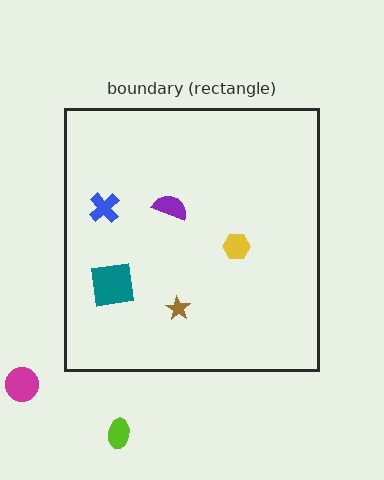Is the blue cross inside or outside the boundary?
Inside.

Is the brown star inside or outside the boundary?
Inside.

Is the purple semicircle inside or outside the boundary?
Inside.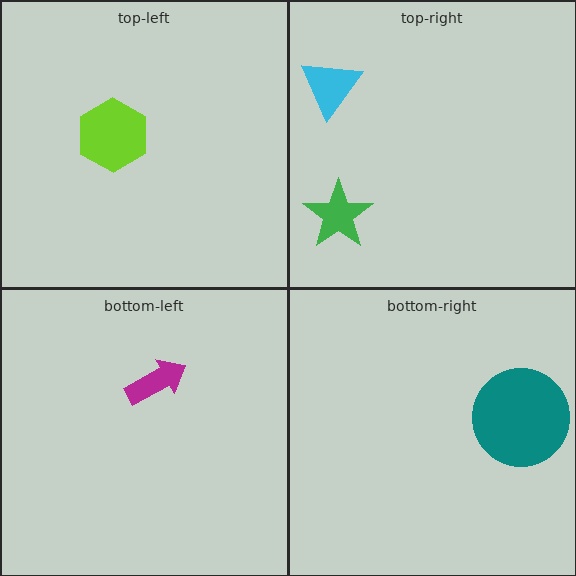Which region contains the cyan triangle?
The top-right region.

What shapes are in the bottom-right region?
The teal circle.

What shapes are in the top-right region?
The green star, the cyan triangle.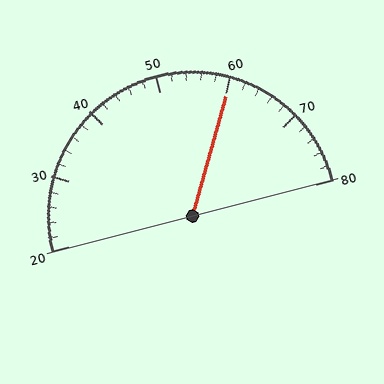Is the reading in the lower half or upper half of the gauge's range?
The reading is in the upper half of the range (20 to 80).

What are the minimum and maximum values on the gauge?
The gauge ranges from 20 to 80.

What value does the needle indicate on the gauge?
The needle indicates approximately 60.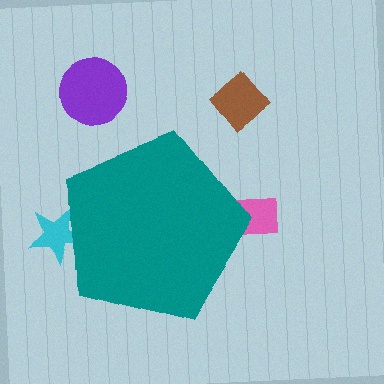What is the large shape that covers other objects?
A teal pentagon.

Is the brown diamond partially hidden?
No, the brown diamond is fully visible.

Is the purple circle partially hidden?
No, the purple circle is fully visible.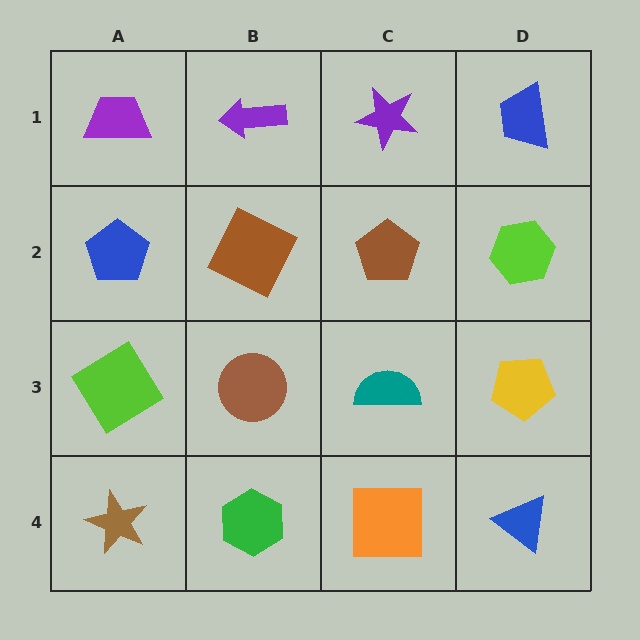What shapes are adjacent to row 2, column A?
A purple trapezoid (row 1, column A), a lime diamond (row 3, column A), a brown square (row 2, column B).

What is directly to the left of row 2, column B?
A blue pentagon.